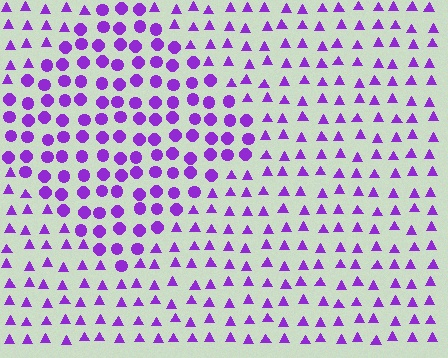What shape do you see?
I see a diamond.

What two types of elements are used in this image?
The image uses circles inside the diamond region and triangles outside it.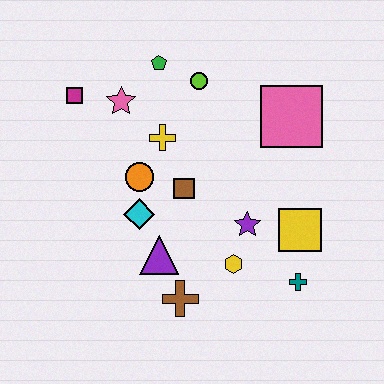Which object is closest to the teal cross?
The yellow square is closest to the teal cross.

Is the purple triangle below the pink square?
Yes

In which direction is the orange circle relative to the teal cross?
The orange circle is to the left of the teal cross.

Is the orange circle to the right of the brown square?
No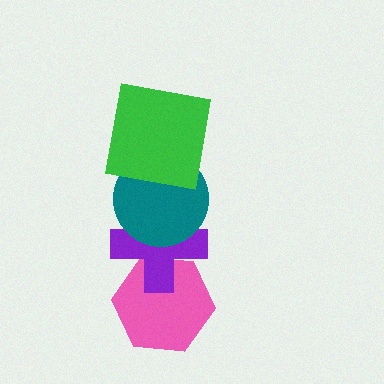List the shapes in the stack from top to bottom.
From top to bottom: the green square, the teal circle, the purple cross, the pink hexagon.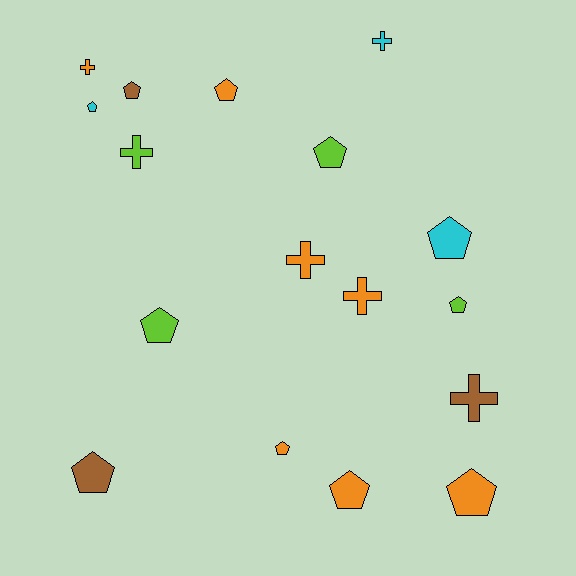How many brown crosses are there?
There is 1 brown cross.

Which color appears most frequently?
Orange, with 7 objects.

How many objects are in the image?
There are 17 objects.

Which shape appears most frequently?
Pentagon, with 11 objects.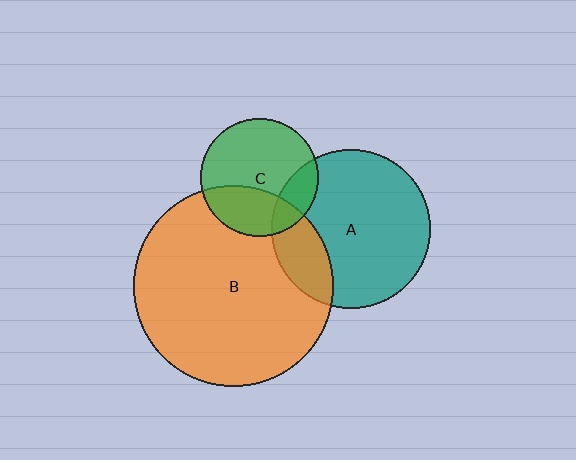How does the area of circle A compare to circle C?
Approximately 1.8 times.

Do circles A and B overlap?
Yes.